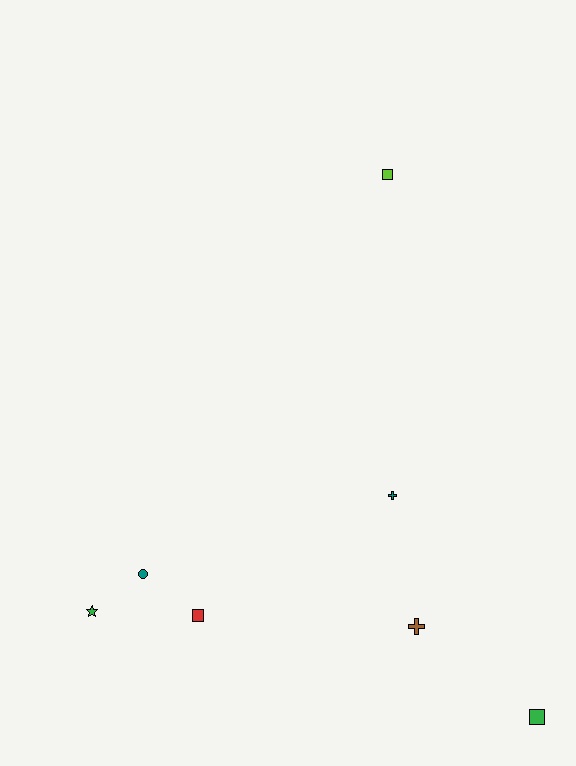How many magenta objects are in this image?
There are no magenta objects.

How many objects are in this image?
There are 7 objects.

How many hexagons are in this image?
There are no hexagons.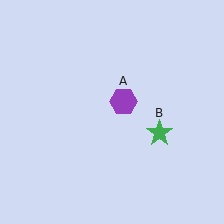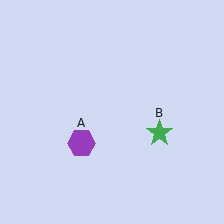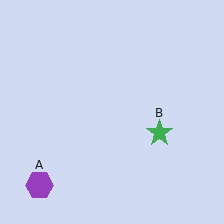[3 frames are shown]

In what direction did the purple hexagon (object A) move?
The purple hexagon (object A) moved down and to the left.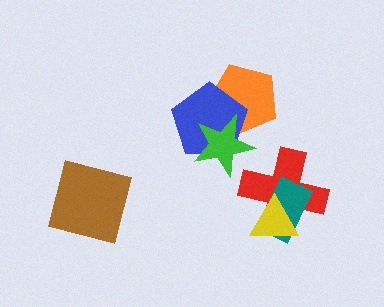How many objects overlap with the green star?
2 objects overlap with the green star.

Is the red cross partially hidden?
Yes, it is partially covered by another shape.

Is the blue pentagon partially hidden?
Yes, it is partially covered by another shape.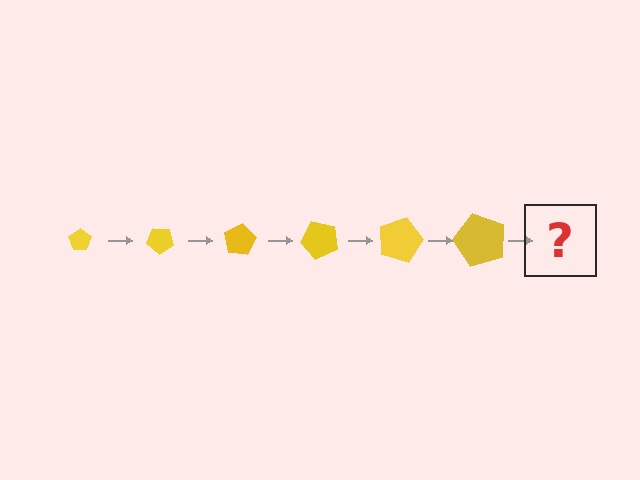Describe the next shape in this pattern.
It should be a pentagon, larger than the previous one and rotated 240 degrees from the start.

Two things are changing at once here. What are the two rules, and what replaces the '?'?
The two rules are that the pentagon grows larger each step and it rotates 40 degrees each step. The '?' should be a pentagon, larger than the previous one and rotated 240 degrees from the start.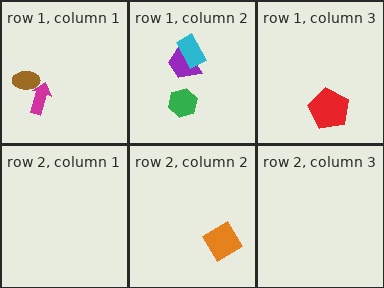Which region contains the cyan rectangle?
The row 1, column 2 region.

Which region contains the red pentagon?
The row 1, column 3 region.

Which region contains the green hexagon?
The row 1, column 2 region.